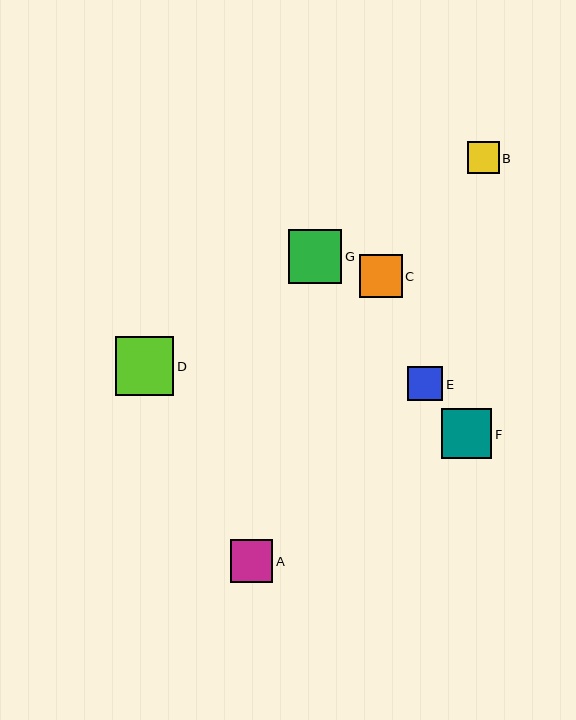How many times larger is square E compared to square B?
Square E is approximately 1.1 times the size of square B.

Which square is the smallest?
Square B is the smallest with a size of approximately 31 pixels.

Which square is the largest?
Square D is the largest with a size of approximately 58 pixels.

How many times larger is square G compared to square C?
Square G is approximately 1.2 times the size of square C.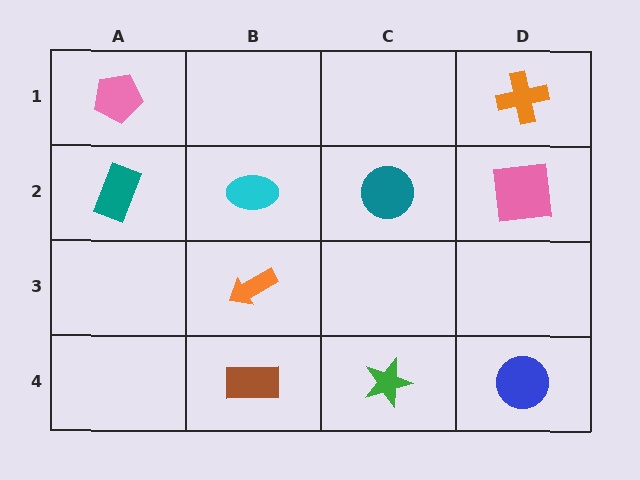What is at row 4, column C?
A green star.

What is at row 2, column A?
A teal rectangle.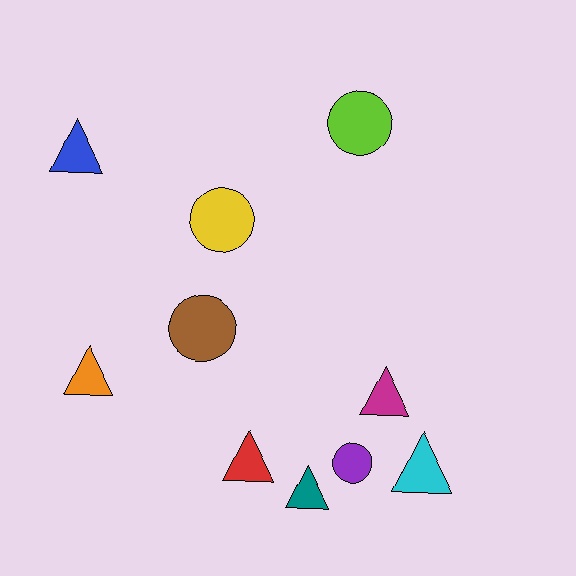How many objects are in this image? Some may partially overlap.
There are 10 objects.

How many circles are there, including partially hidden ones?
There are 4 circles.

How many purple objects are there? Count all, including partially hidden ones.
There is 1 purple object.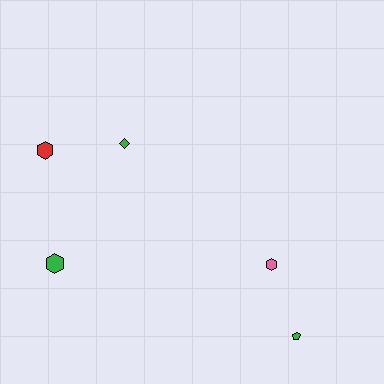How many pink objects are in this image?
There is 1 pink object.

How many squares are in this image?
There are no squares.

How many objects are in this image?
There are 5 objects.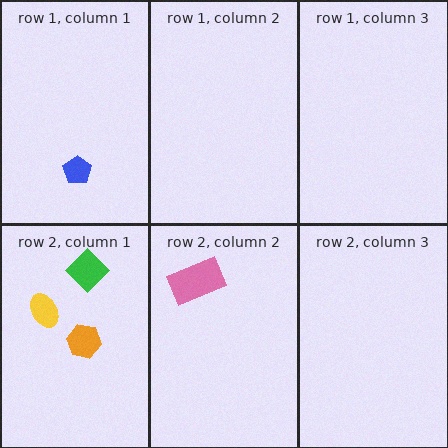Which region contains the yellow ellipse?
The row 2, column 1 region.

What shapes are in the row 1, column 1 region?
The blue pentagon.